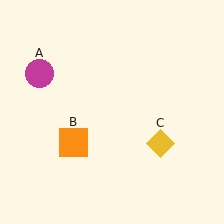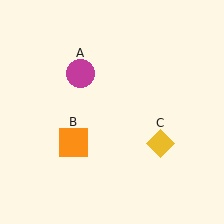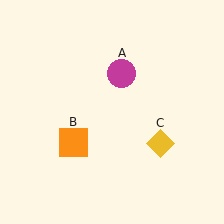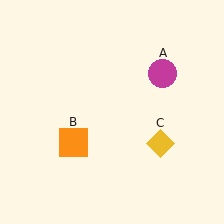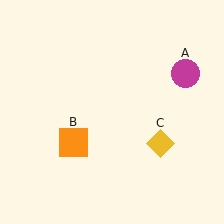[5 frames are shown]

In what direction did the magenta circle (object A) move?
The magenta circle (object A) moved right.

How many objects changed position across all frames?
1 object changed position: magenta circle (object A).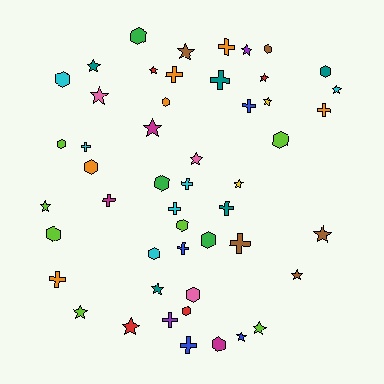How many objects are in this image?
There are 50 objects.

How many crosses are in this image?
There are 15 crosses.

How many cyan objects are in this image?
There are 6 cyan objects.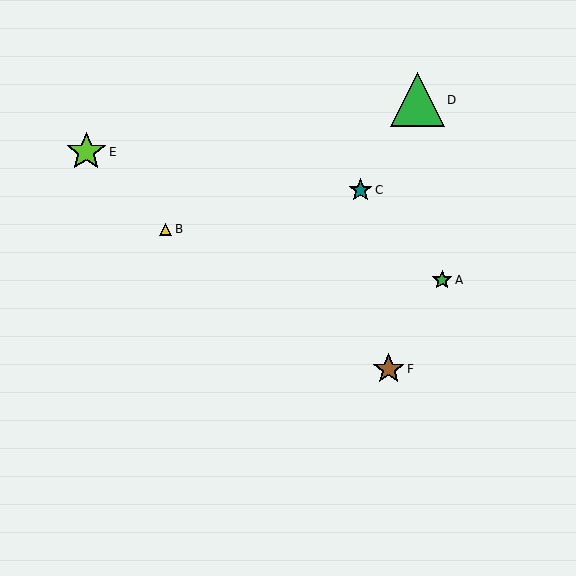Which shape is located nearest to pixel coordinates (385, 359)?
The brown star (labeled F) at (389, 369) is nearest to that location.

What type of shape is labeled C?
Shape C is a teal star.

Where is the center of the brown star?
The center of the brown star is at (389, 369).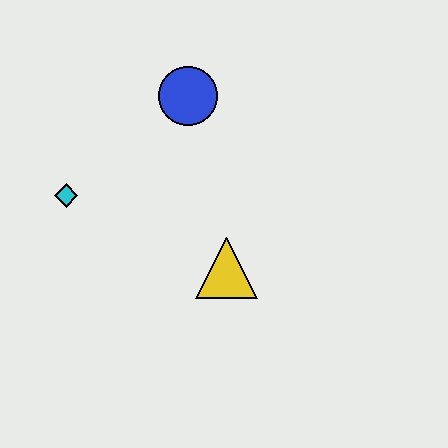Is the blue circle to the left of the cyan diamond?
No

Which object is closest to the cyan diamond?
The blue circle is closest to the cyan diamond.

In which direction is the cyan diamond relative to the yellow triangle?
The cyan diamond is to the left of the yellow triangle.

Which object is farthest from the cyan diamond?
The yellow triangle is farthest from the cyan diamond.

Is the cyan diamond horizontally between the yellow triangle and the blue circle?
No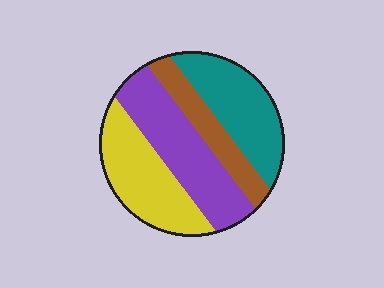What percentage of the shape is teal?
Teal takes up between a quarter and a half of the shape.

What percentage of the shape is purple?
Purple takes up about one third (1/3) of the shape.